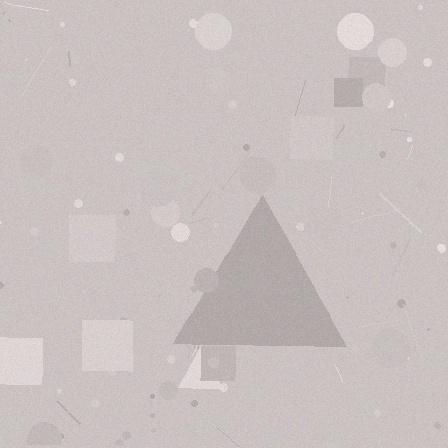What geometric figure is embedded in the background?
A triangle is embedded in the background.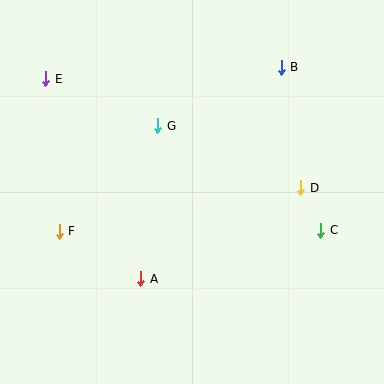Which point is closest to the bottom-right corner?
Point C is closest to the bottom-right corner.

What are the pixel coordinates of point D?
Point D is at (301, 188).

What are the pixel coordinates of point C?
Point C is at (321, 230).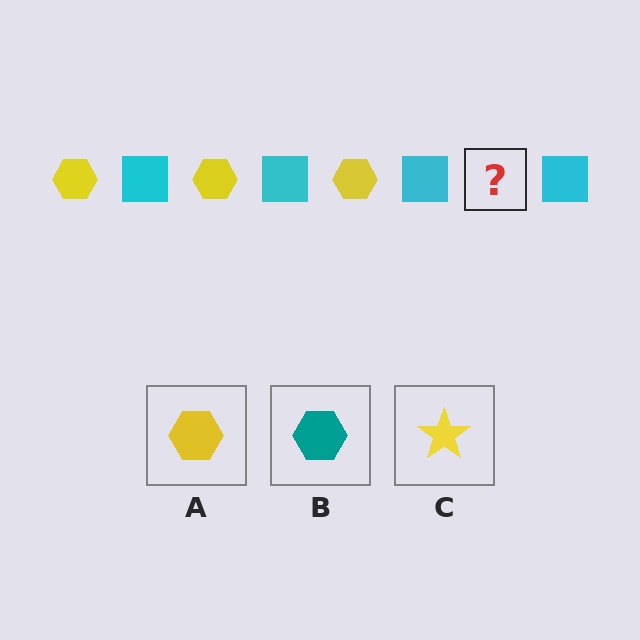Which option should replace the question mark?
Option A.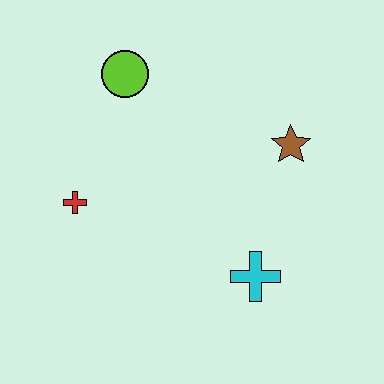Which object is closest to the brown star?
The cyan cross is closest to the brown star.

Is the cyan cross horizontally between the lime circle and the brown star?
Yes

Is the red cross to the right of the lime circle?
No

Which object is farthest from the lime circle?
The cyan cross is farthest from the lime circle.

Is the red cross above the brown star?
No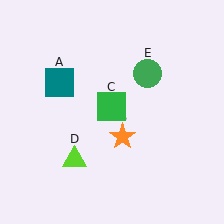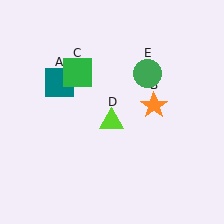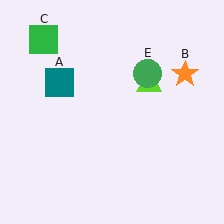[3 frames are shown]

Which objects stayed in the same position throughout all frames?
Teal square (object A) and green circle (object E) remained stationary.